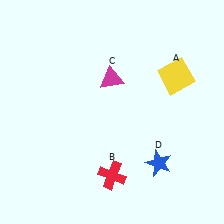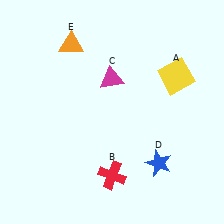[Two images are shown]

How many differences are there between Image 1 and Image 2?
There is 1 difference between the two images.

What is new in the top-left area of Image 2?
An orange triangle (E) was added in the top-left area of Image 2.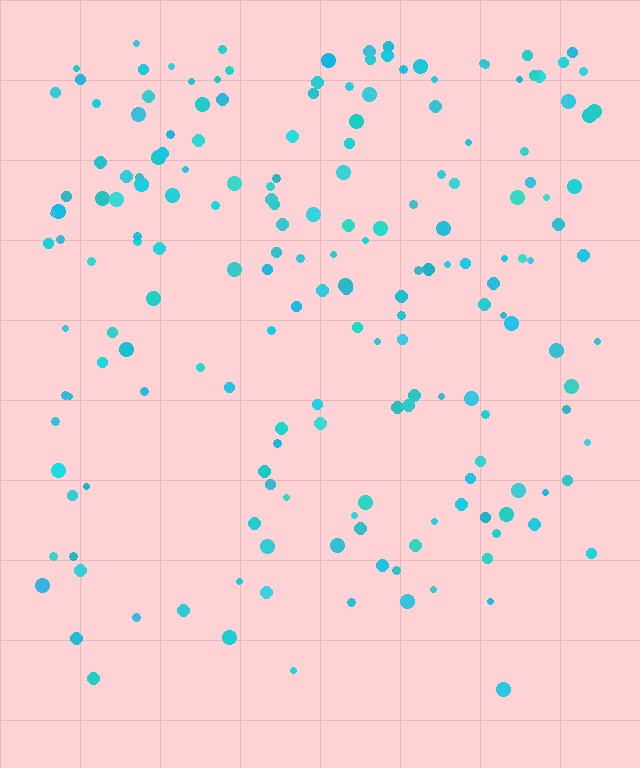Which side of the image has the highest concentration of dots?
The top.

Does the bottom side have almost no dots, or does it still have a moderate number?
Still a moderate number, just noticeably fewer than the top.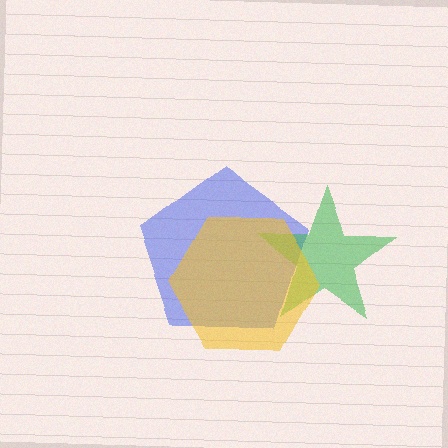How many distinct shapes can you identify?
There are 3 distinct shapes: a blue pentagon, a green star, a yellow hexagon.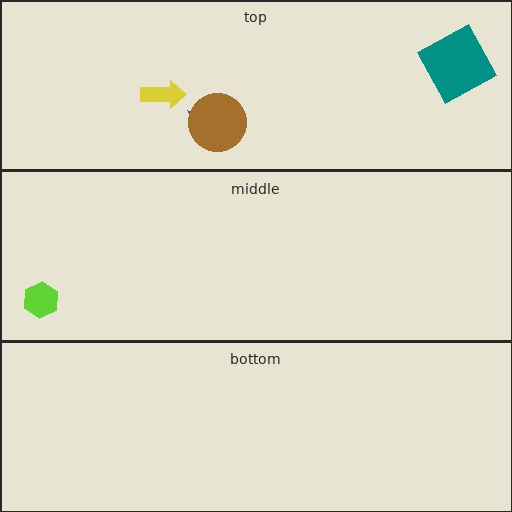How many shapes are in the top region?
4.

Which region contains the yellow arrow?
The top region.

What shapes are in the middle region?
The lime hexagon.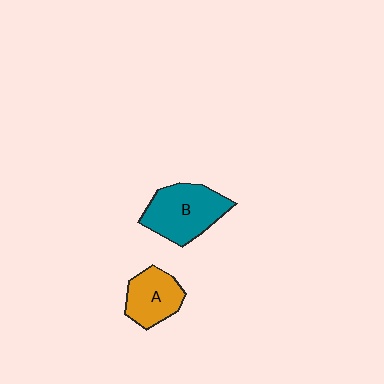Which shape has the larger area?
Shape B (teal).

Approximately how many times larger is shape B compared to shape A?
Approximately 1.4 times.